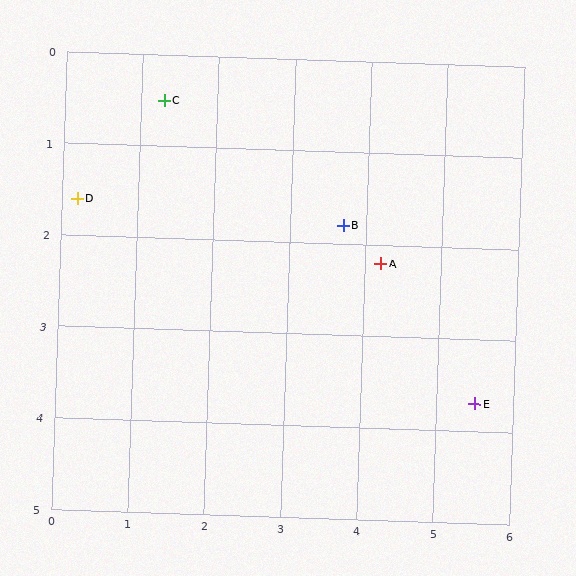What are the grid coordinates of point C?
Point C is at approximately (1.3, 0.5).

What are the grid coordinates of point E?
Point E is at approximately (5.5, 3.7).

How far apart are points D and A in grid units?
Points D and A are about 4.0 grid units apart.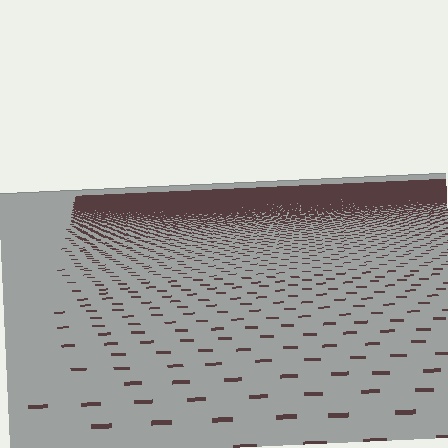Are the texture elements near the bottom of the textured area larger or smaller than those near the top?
Larger. Near the bottom, elements are closer to the viewer and appear at a bigger on-screen size.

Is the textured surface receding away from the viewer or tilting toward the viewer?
The surface is receding away from the viewer. Texture elements get smaller and denser toward the top.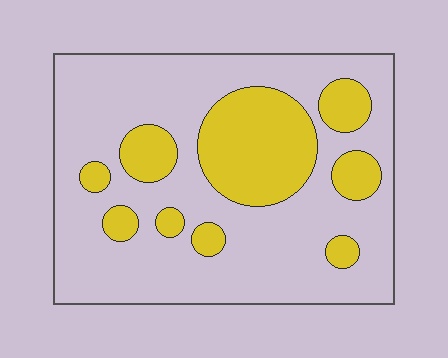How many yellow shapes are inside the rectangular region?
9.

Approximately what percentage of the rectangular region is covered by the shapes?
Approximately 25%.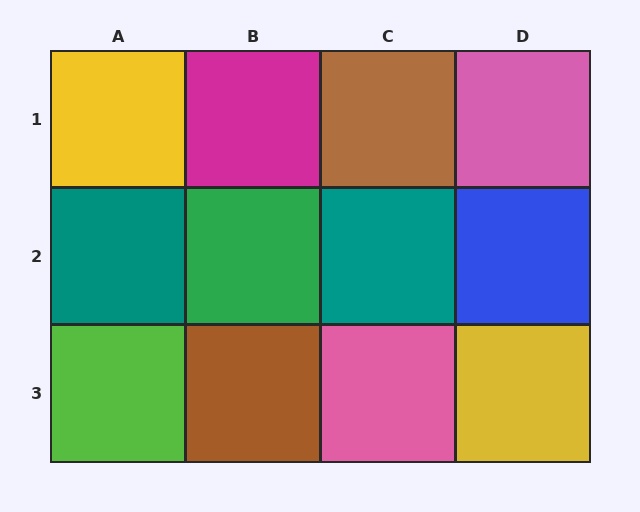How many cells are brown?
2 cells are brown.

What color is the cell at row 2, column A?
Teal.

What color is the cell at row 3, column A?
Lime.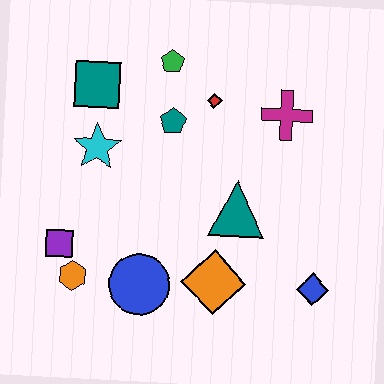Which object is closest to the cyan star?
The teal square is closest to the cyan star.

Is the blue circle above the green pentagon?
No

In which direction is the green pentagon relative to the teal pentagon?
The green pentagon is above the teal pentagon.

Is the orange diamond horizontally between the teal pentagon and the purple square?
No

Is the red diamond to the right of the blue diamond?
No